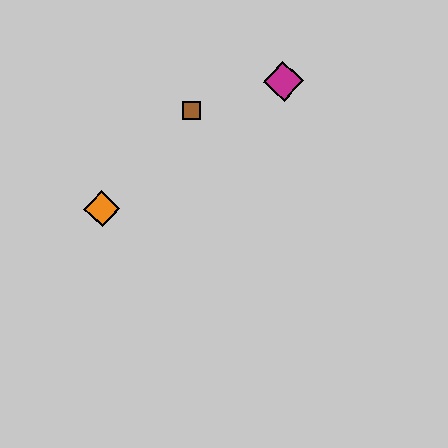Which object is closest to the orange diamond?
The brown square is closest to the orange diamond.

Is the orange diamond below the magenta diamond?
Yes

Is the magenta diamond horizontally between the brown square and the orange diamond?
No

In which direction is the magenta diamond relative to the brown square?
The magenta diamond is to the right of the brown square.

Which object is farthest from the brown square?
The orange diamond is farthest from the brown square.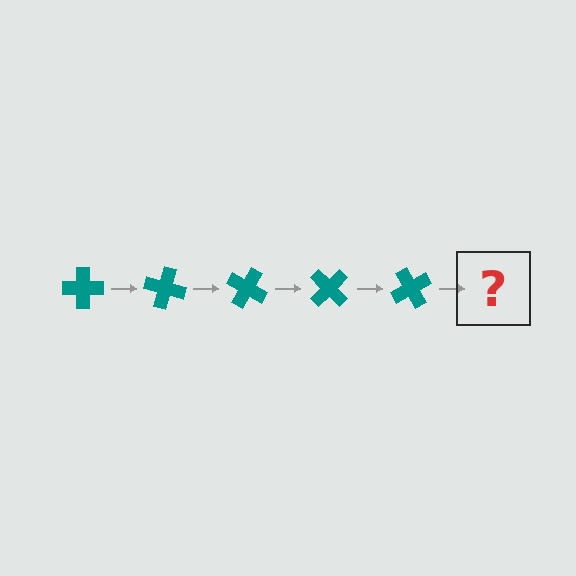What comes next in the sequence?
The next element should be a teal cross rotated 75 degrees.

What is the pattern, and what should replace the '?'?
The pattern is that the cross rotates 15 degrees each step. The '?' should be a teal cross rotated 75 degrees.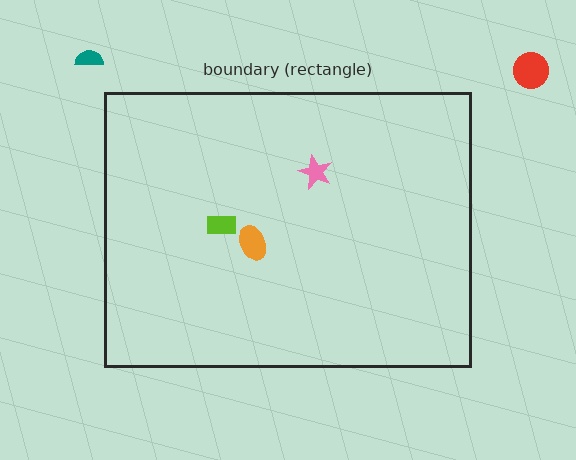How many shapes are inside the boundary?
3 inside, 2 outside.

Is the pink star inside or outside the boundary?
Inside.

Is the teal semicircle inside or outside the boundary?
Outside.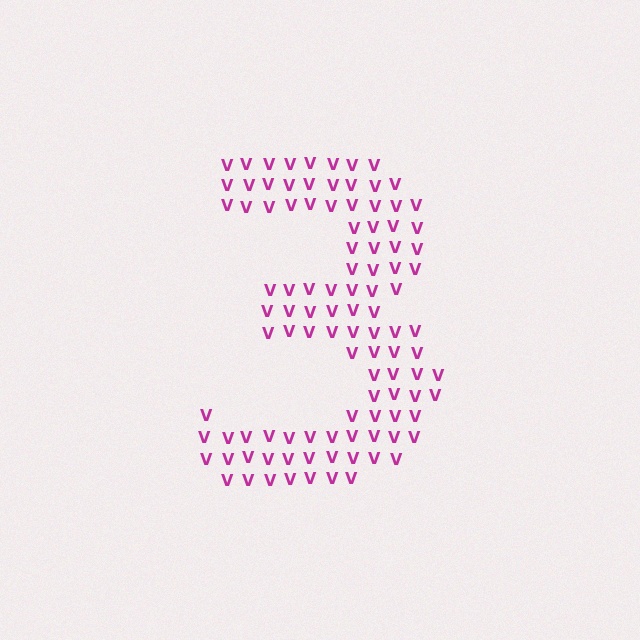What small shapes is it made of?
It is made of small letter V's.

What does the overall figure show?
The overall figure shows the digit 3.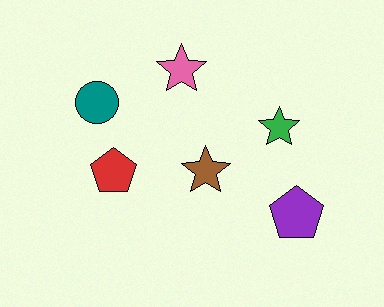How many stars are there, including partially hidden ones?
There are 3 stars.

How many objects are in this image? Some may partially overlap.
There are 6 objects.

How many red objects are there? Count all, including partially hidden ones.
There is 1 red object.